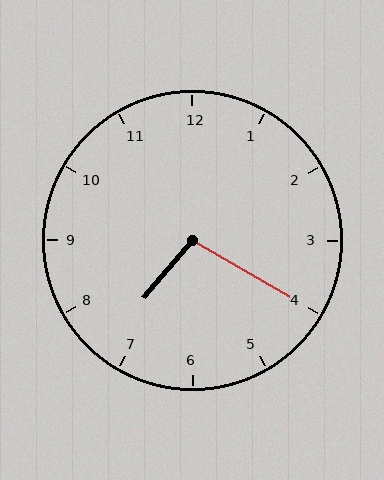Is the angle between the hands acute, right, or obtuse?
It is obtuse.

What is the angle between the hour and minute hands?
Approximately 100 degrees.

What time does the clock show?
7:20.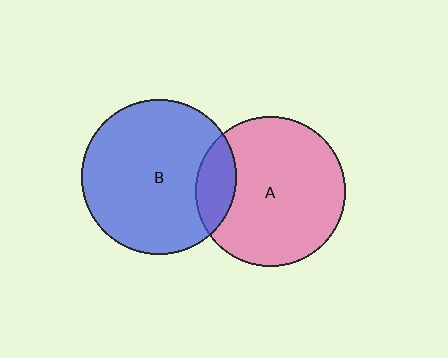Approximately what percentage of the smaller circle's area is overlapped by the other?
Approximately 15%.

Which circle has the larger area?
Circle B (blue).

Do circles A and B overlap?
Yes.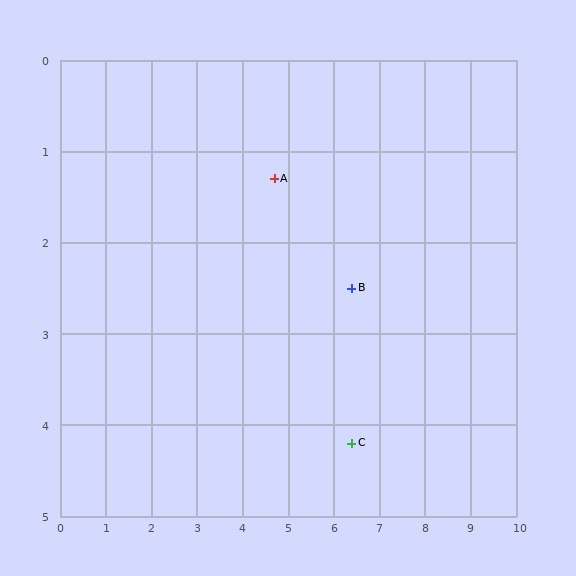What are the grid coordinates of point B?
Point B is at approximately (6.4, 2.5).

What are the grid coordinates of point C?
Point C is at approximately (6.4, 4.2).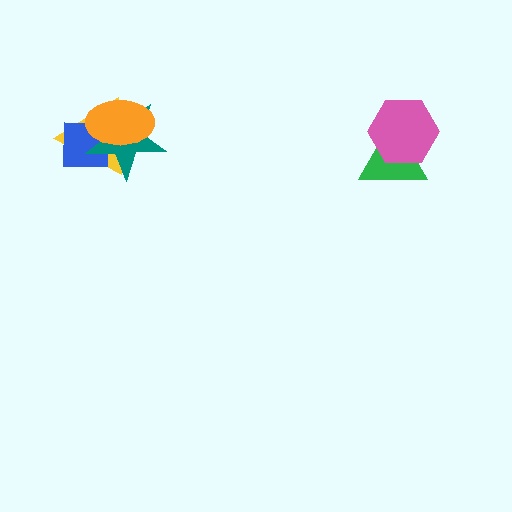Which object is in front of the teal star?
The orange ellipse is in front of the teal star.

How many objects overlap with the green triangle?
1 object overlaps with the green triangle.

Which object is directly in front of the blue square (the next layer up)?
The teal star is directly in front of the blue square.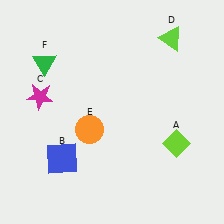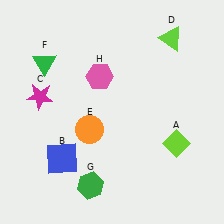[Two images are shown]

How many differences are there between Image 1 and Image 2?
There are 2 differences between the two images.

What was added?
A green hexagon (G), a pink hexagon (H) were added in Image 2.